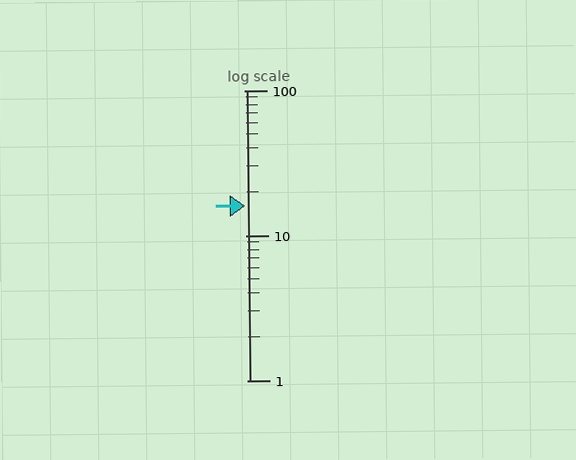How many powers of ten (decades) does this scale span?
The scale spans 2 decades, from 1 to 100.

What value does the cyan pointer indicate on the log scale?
The pointer indicates approximately 16.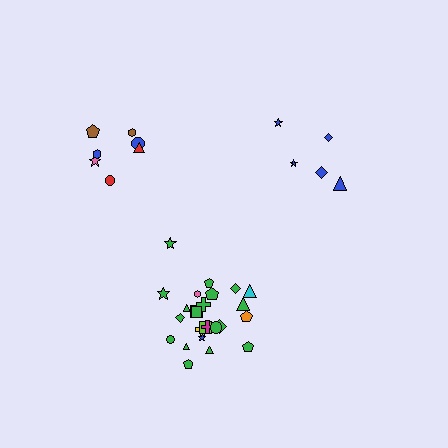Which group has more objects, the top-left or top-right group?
The top-left group.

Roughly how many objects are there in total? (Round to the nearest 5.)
Roughly 35 objects in total.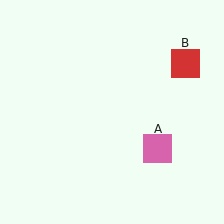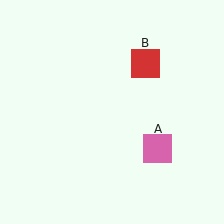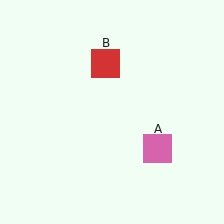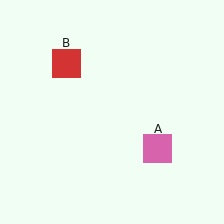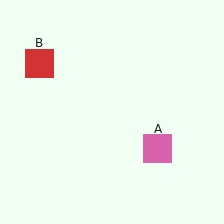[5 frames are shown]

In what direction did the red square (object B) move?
The red square (object B) moved left.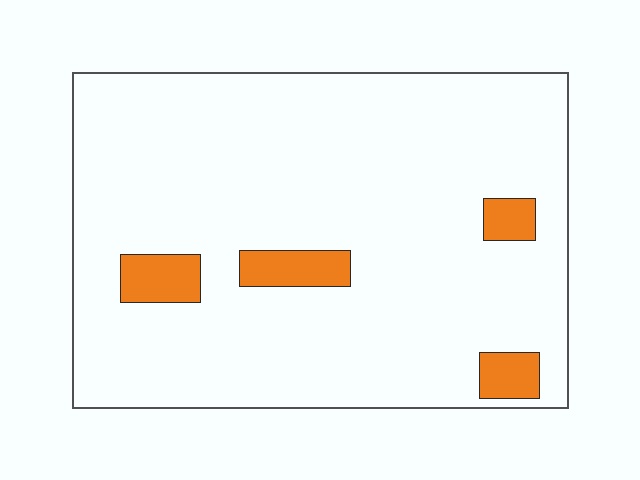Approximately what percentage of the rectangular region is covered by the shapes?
Approximately 10%.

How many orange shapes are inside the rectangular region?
4.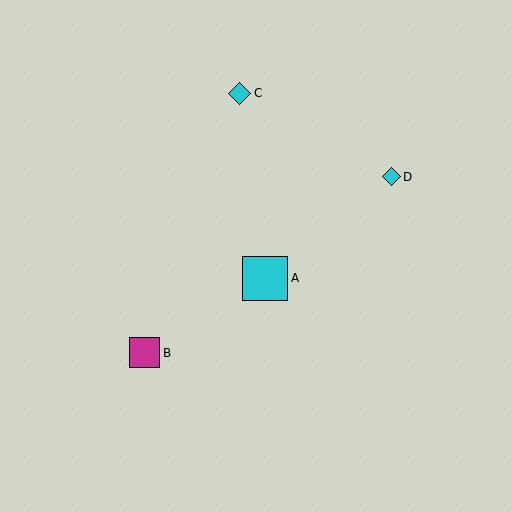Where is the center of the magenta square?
The center of the magenta square is at (144, 353).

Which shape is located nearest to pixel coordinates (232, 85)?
The cyan diamond (labeled C) at (240, 93) is nearest to that location.